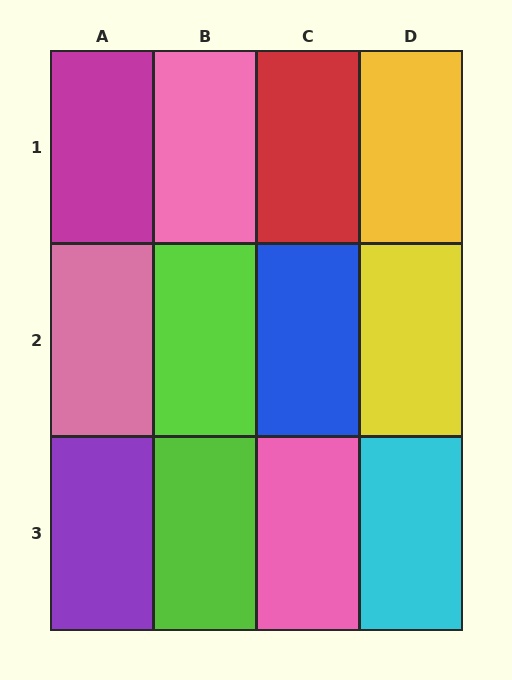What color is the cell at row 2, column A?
Pink.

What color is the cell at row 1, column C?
Red.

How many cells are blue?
1 cell is blue.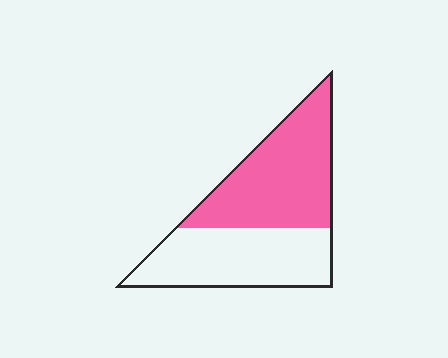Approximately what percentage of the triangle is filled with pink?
Approximately 55%.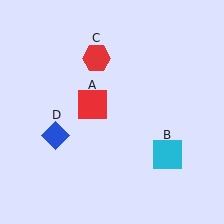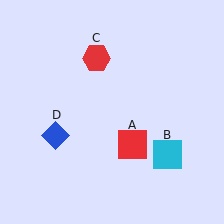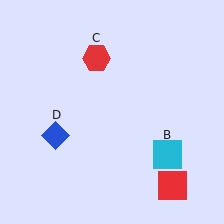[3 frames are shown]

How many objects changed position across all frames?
1 object changed position: red square (object A).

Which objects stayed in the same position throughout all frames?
Cyan square (object B) and red hexagon (object C) and blue diamond (object D) remained stationary.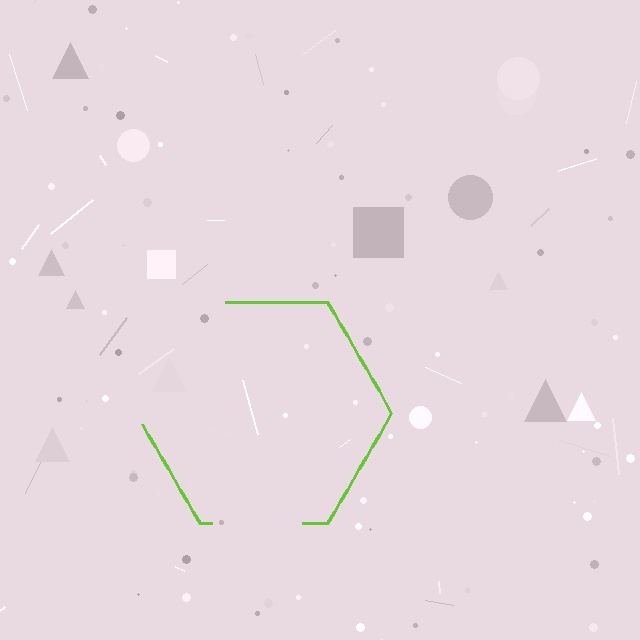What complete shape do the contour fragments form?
The contour fragments form a hexagon.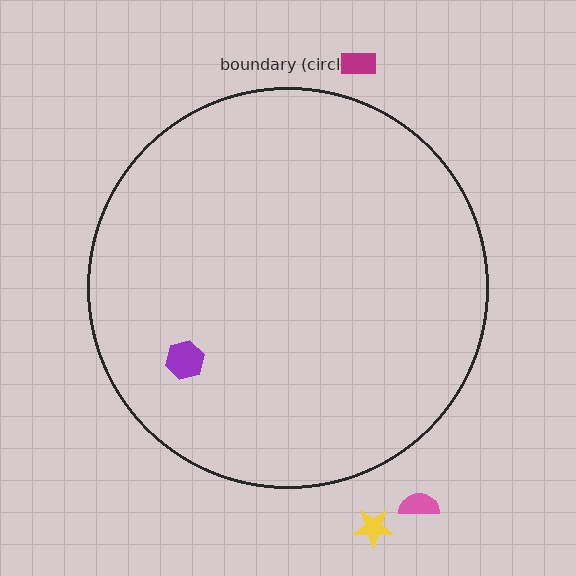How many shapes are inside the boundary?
1 inside, 3 outside.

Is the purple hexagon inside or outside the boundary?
Inside.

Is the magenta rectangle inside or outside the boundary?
Outside.